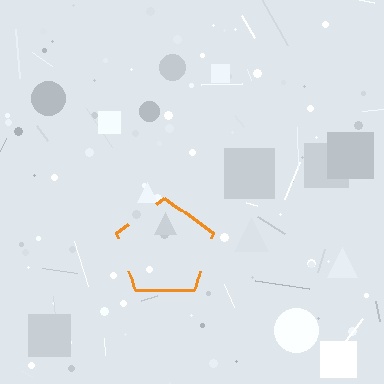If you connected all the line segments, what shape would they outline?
They would outline a pentagon.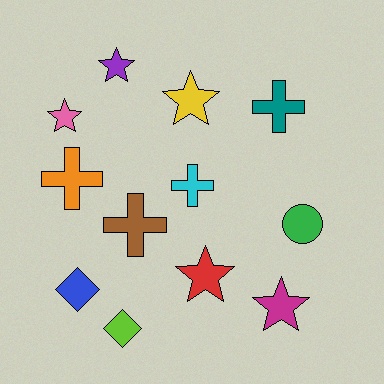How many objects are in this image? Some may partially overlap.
There are 12 objects.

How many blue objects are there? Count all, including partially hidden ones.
There is 1 blue object.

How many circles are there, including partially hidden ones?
There is 1 circle.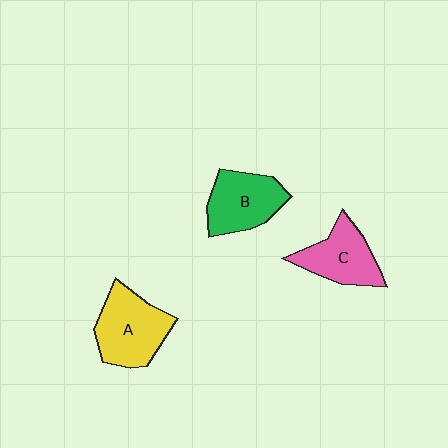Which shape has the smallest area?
Shape C (pink).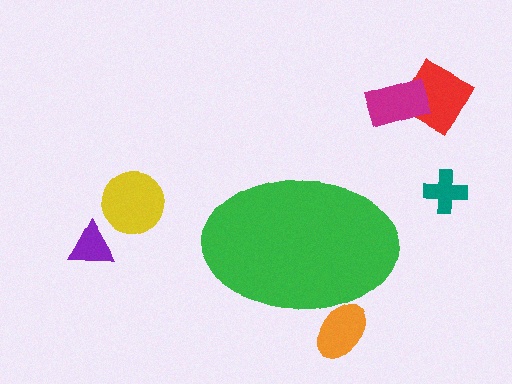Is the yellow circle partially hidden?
No, the yellow circle is fully visible.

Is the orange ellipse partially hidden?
Yes, the orange ellipse is partially hidden behind the green ellipse.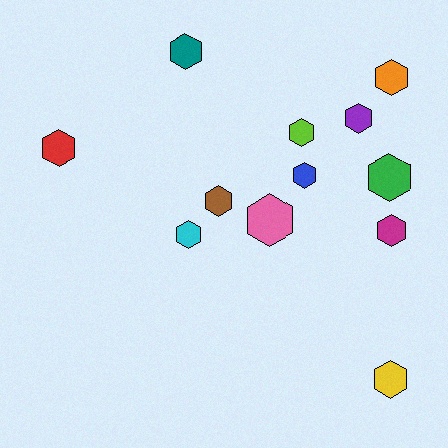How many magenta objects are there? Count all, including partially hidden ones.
There is 1 magenta object.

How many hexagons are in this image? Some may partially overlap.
There are 12 hexagons.